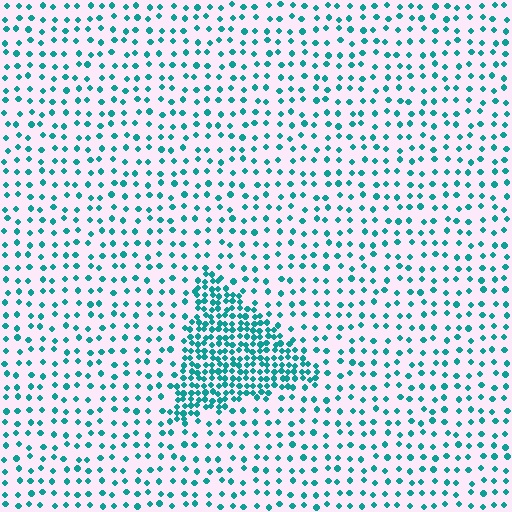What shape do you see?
I see a triangle.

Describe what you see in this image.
The image contains small teal elements arranged at two different densities. A triangle-shaped region is visible where the elements are more densely packed than the surrounding area.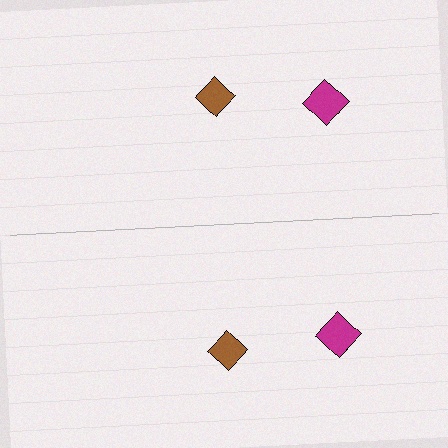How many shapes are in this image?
There are 4 shapes in this image.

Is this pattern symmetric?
Yes, this pattern has bilateral (reflection) symmetry.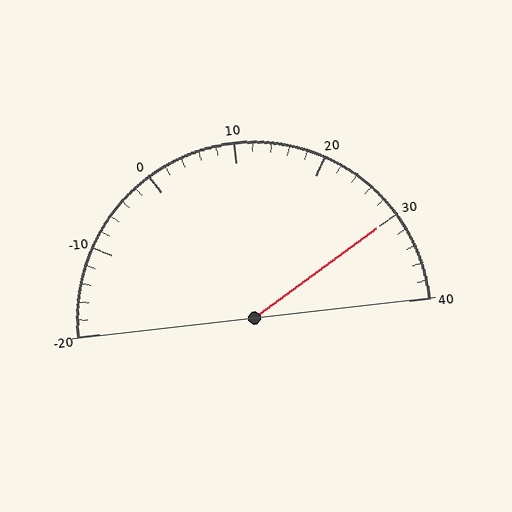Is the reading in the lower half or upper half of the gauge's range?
The reading is in the upper half of the range (-20 to 40).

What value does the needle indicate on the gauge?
The needle indicates approximately 30.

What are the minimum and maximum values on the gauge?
The gauge ranges from -20 to 40.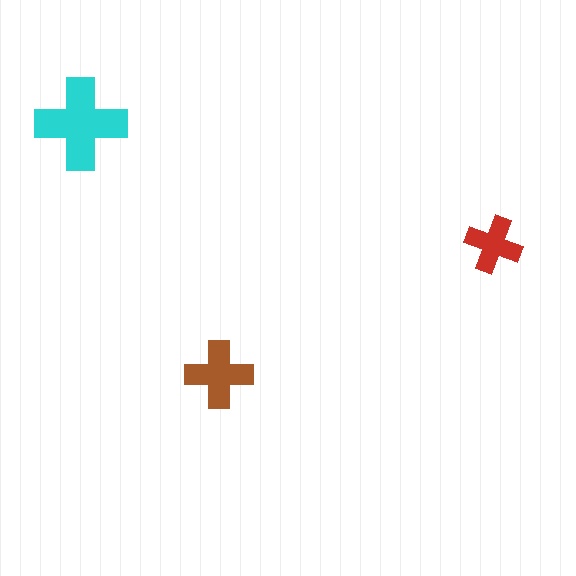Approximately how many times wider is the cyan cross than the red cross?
About 1.5 times wider.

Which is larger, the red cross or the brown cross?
The brown one.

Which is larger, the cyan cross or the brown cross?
The cyan one.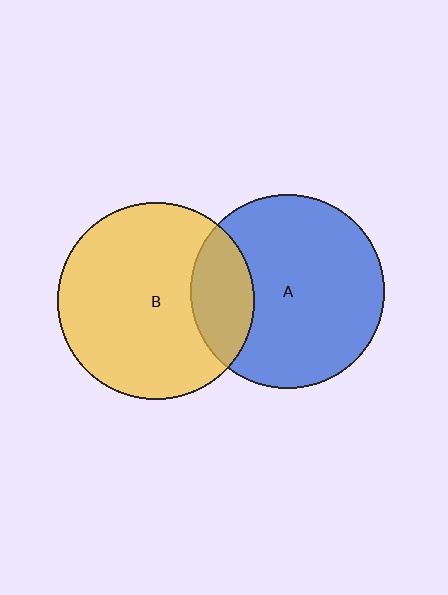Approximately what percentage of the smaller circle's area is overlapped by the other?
Approximately 20%.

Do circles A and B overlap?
Yes.